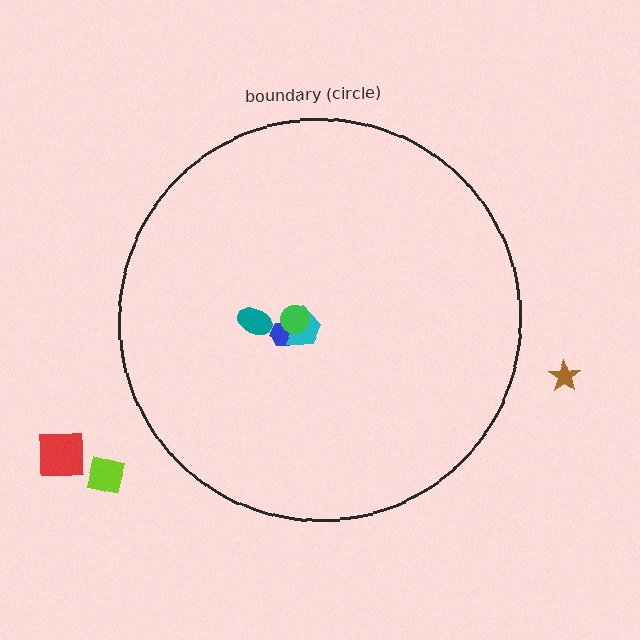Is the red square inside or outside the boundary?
Outside.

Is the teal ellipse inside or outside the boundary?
Inside.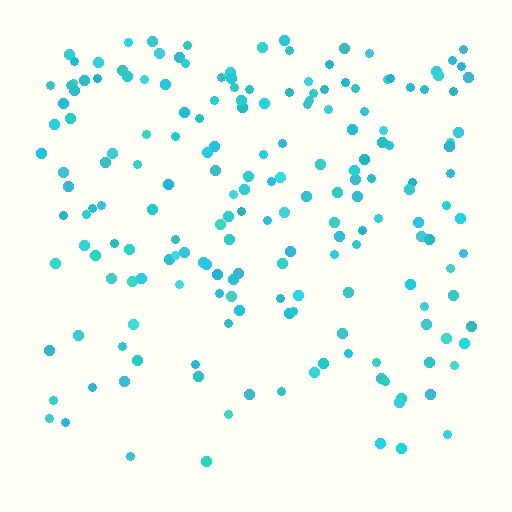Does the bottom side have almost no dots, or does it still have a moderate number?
Still a moderate number, just noticeably fewer than the top.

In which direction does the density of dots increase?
From bottom to top, with the top side densest.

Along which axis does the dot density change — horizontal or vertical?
Vertical.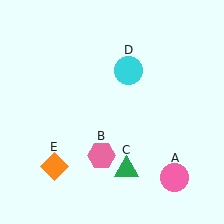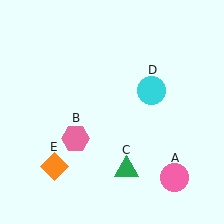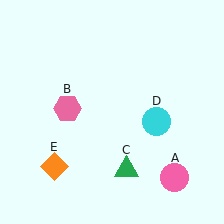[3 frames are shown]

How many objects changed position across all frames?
2 objects changed position: pink hexagon (object B), cyan circle (object D).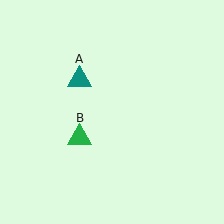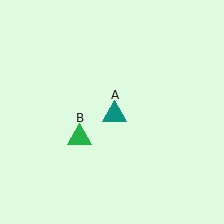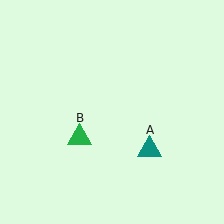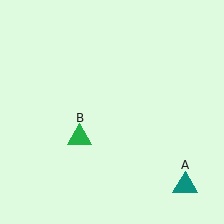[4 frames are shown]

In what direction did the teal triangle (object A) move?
The teal triangle (object A) moved down and to the right.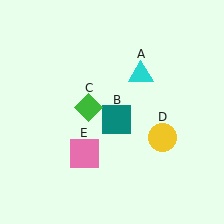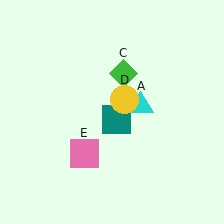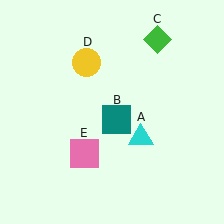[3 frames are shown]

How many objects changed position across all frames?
3 objects changed position: cyan triangle (object A), green diamond (object C), yellow circle (object D).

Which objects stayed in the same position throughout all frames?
Teal square (object B) and pink square (object E) remained stationary.